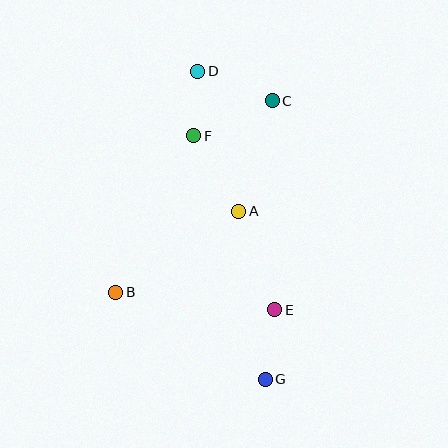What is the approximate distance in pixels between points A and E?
The distance between A and E is approximately 105 pixels.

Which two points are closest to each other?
Points D and F are closest to each other.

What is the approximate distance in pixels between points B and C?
The distance between B and C is approximately 247 pixels.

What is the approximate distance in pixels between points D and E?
The distance between D and E is approximately 251 pixels.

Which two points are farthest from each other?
Points D and G are farthest from each other.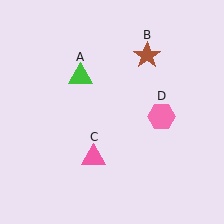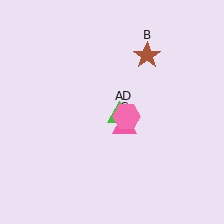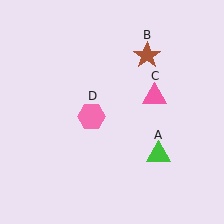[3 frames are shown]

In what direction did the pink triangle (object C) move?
The pink triangle (object C) moved up and to the right.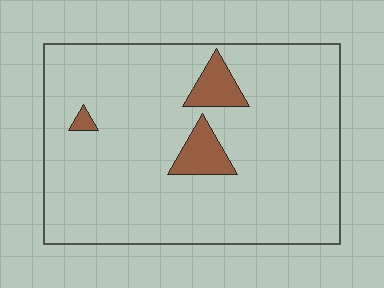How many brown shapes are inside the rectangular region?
3.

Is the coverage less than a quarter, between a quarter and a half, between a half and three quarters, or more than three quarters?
Less than a quarter.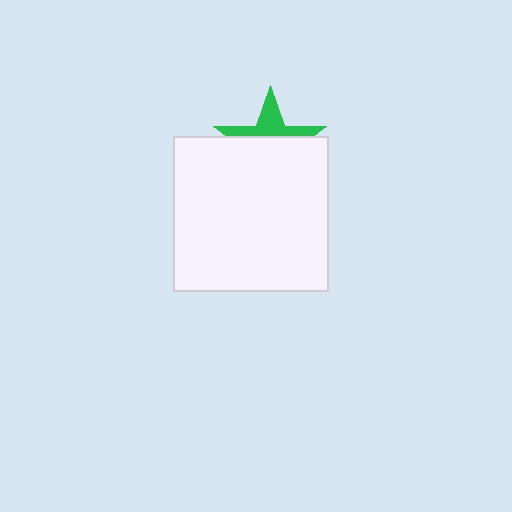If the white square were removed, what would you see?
You would see the complete green star.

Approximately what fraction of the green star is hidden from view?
Roughly 62% of the green star is hidden behind the white square.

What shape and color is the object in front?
The object in front is a white square.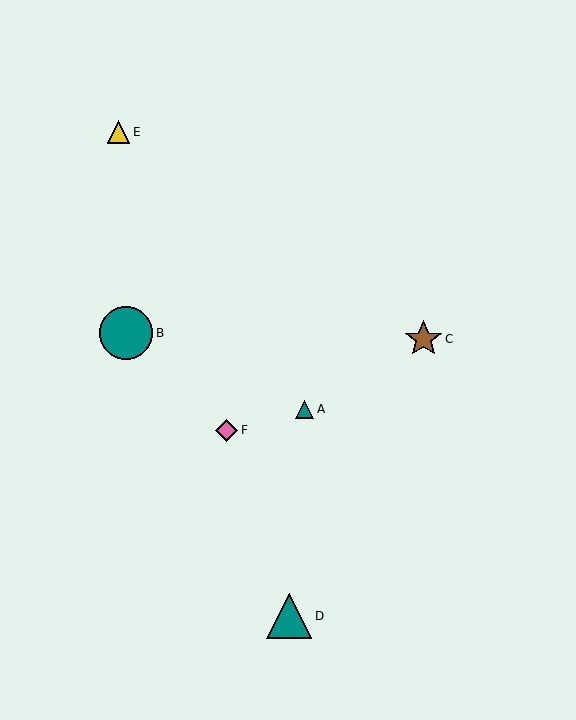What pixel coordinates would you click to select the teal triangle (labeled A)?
Click at (304, 409) to select the teal triangle A.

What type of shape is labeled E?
Shape E is a yellow triangle.